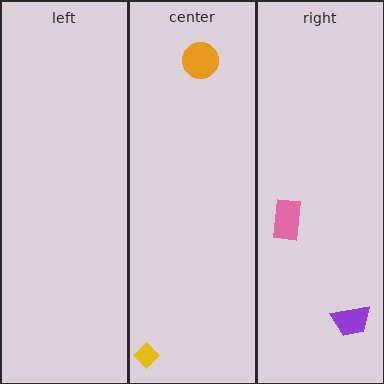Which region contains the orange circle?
The center region.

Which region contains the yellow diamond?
The center region.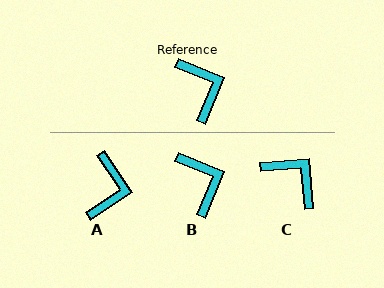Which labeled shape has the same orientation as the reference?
B.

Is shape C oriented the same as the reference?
No, it is off by about 27 degrees.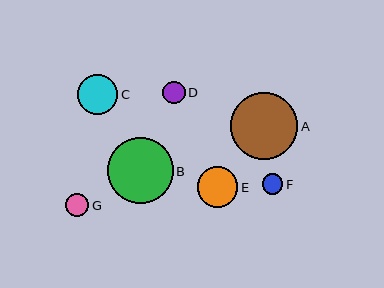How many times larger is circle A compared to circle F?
Circle A is approximately 3.3 times the size of circle F.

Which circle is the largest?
Circle A is the largest with a size of approximately 67 pixels.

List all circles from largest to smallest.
From largest to smallest: A, B, E, C, G, D, F.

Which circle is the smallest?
Circle F is the smallest with a size of approximately 20 pixels.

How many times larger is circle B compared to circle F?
Circle B is approximately 3.3 times the size of circle F.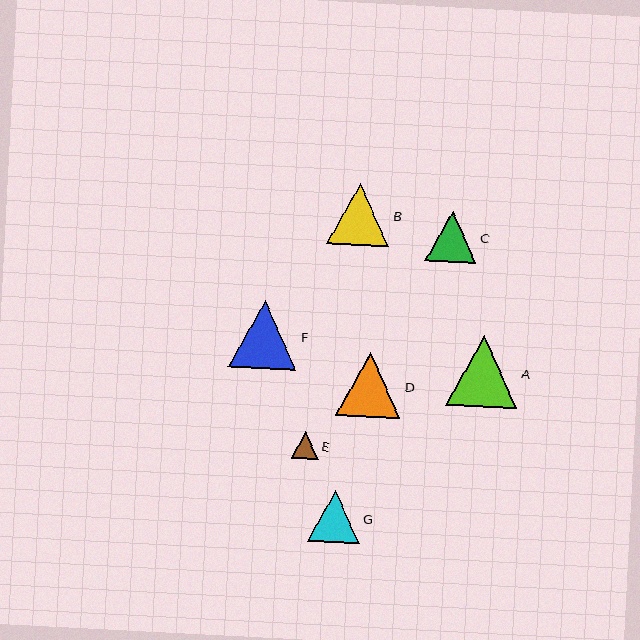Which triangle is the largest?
Triangle A is the largest with a size of approximately 71 pixels.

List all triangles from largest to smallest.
From largest to smallest: A, F, D, B, G, C, E.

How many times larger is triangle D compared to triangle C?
Triangle D is approximately 1.3 times the size of triangle C.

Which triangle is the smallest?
Triangle E is the smallest with a size of approximately 27 pixels.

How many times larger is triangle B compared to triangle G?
Triangle B is approximately 1.2 times the size of triangle G.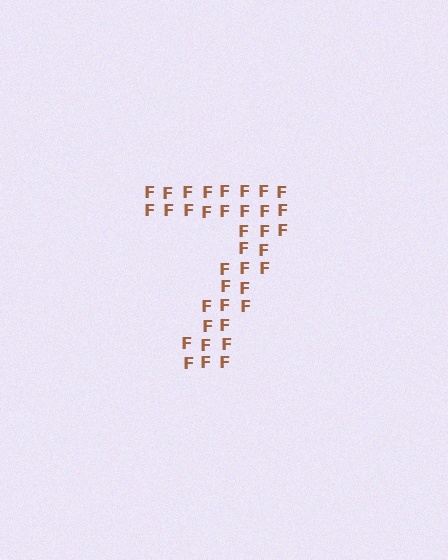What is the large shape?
The large shape is the digit 7.